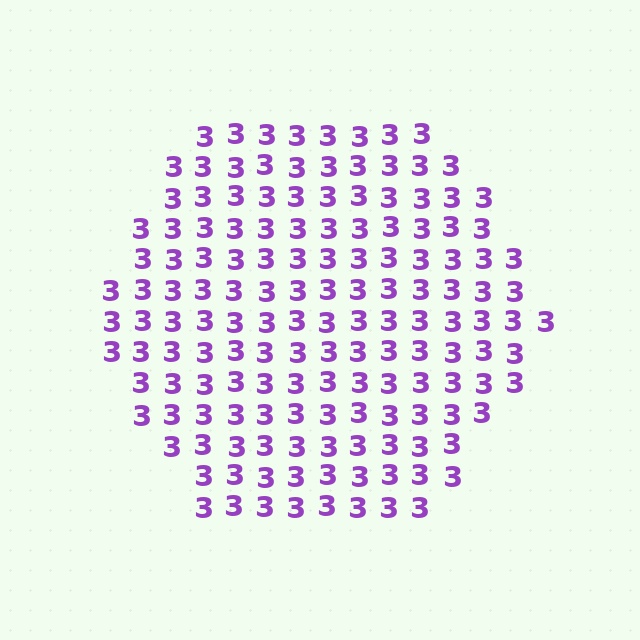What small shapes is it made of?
It is made of small digit 3's.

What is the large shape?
The large shape is a hexagon.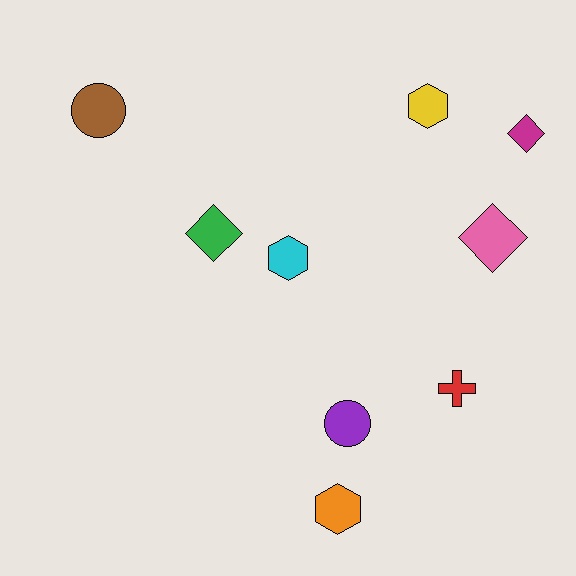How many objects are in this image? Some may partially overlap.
There are 9 objects.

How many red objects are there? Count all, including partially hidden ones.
There is 1 red object.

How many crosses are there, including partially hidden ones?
There is 1 cross.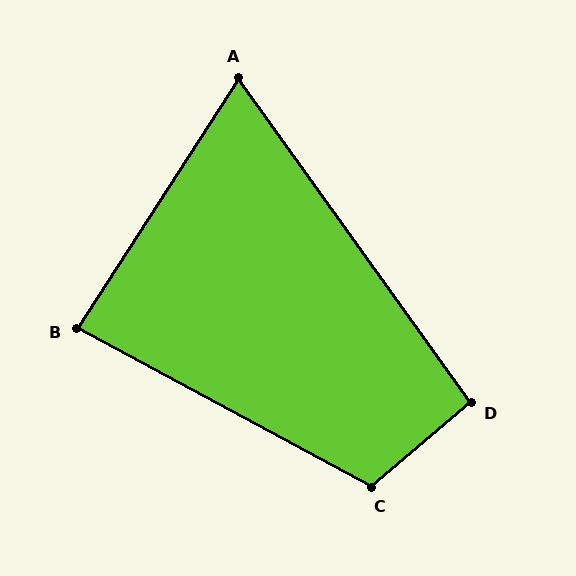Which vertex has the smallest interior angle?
A, at approximately 69 degrees.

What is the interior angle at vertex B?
Approximately 85 degrees (approximately right).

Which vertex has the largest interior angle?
C, at approximately 111 degrees.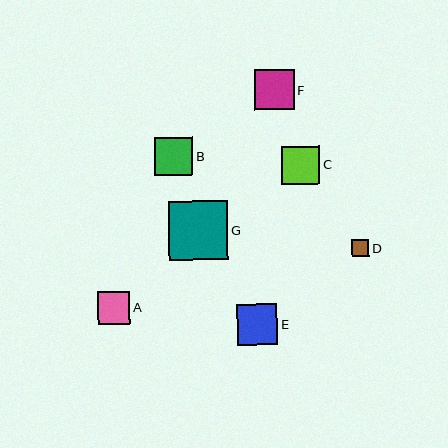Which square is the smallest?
Square D is the smallest with a size of approximately 17 pixels.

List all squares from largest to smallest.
From largest to smallest: G, E, F, C, B, A, D.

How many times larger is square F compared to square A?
Square F is approximately 1.2 times the size of square A.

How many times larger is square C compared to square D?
Square C is approximately 2.2 times the size of square D.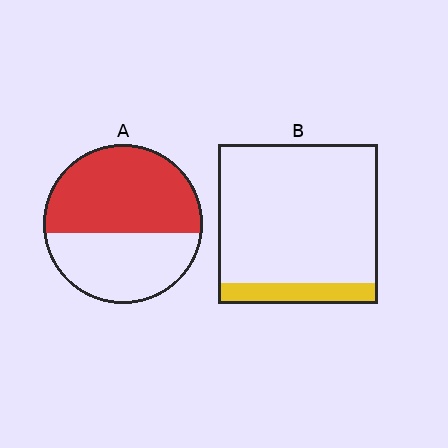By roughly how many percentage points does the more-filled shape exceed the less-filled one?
By roughly 45 percentage points (A over B).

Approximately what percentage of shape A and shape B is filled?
A is approximately 55% and B is approximately 15%.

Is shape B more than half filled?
No.